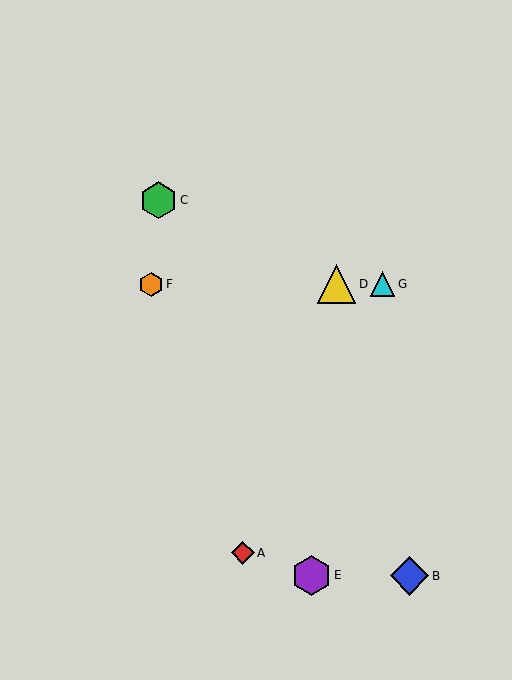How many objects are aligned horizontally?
3 objects (D, F, G) are aligned horizontally.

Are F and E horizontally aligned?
No, F is at y≈284 and E is at y≈575.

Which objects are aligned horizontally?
Objects D, F, G are aligned horizontally.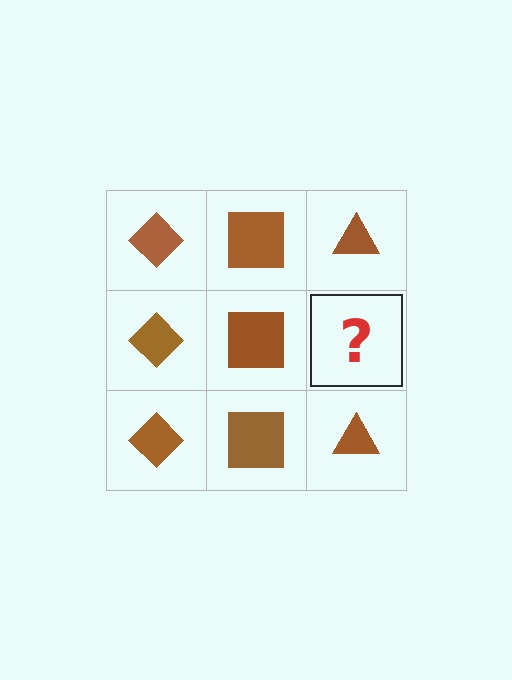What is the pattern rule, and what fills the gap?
The rule is that each column has a consistent shape. The gap should be filled with a brown triangle.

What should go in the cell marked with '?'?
The missing cell should contain a brown triangle.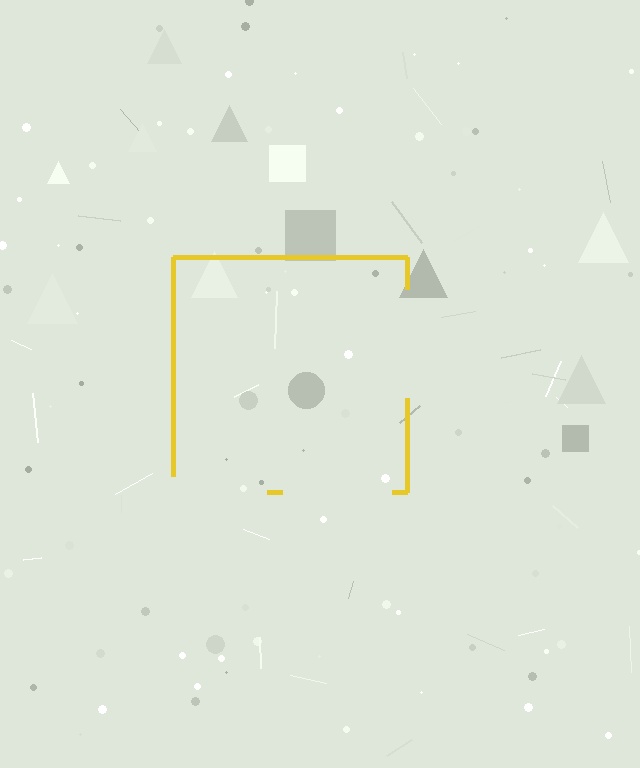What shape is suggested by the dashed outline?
The dashed outline suggests a square.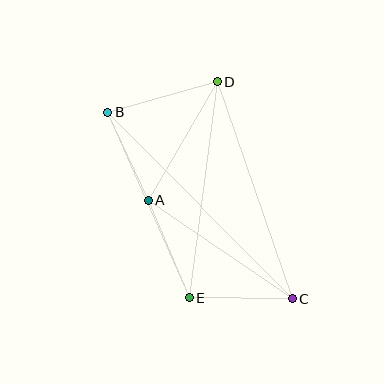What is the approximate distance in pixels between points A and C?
The distance between A and C is approximately 174 pixels.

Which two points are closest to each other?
Points A and B are closest to each other.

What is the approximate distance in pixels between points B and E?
The distance between B and E is approximately 202 pixels.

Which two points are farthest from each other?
Points B and C are farthest from each other.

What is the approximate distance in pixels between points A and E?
The distance between A and E is approximately 106 pixels.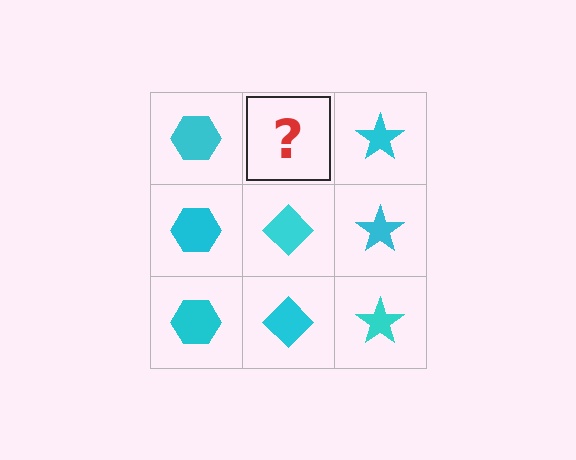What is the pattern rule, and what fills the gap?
The rule is that each column has a consistent shape. The gap should be filled with a cyan diamond.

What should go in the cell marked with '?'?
The missing cell should contain a cyan diamond.